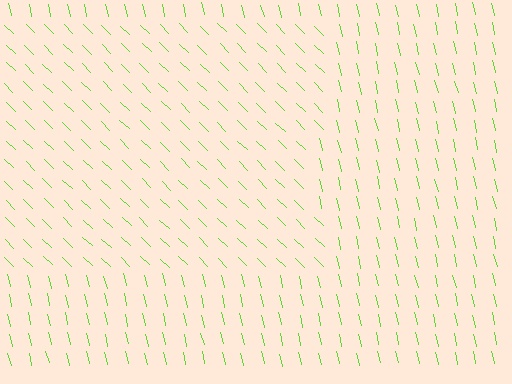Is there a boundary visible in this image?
Yes, there is a texture boundary formed by a change in line orientation.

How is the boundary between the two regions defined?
The boundary is defined purely by a change in line orientation (approximately 32 degrees difference). All lines are the same color and thickness.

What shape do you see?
I see a rectangle.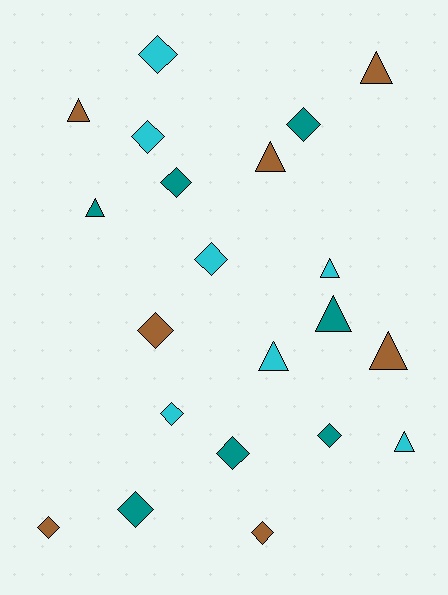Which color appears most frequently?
Teal, with 7 objects.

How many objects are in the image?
There are 21 objects.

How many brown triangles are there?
There are 4 brown triangles.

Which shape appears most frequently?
Diamond, with 12 objects.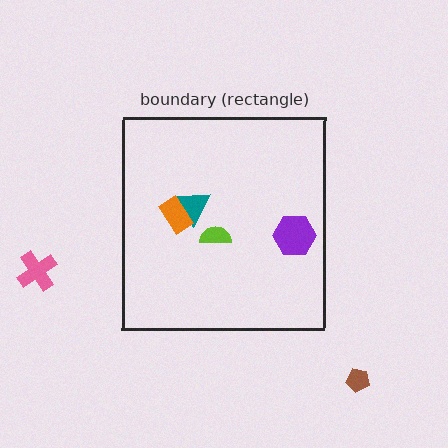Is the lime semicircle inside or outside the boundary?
Inside.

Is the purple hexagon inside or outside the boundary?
Inside.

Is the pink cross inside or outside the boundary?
Outside.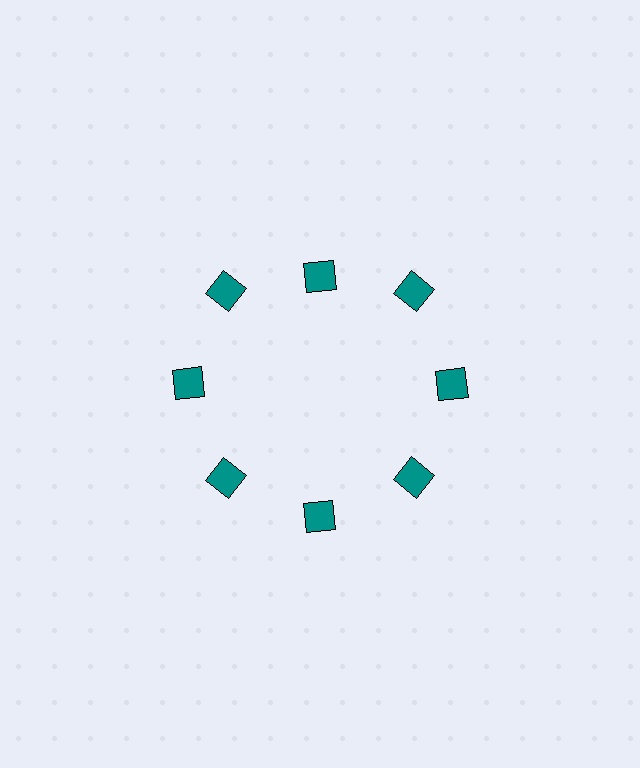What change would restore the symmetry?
The symmetry would be restored by moving it outward, back onto the ring so that all 8 squares sit at equal angles and equal distance from the center.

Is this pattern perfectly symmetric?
No. The 8 teal squares are arranged in a ring, but one element near the 12 o'clock position is pulled inward toward the center, breaking the 8-fold rotational symmetry.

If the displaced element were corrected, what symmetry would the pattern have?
It would have 8-fold rotational symmetry — the pattern would map onto itself every 45 degrees.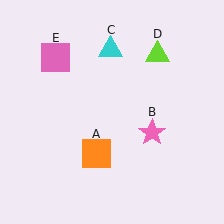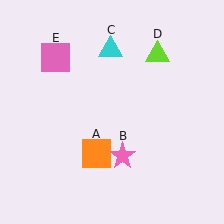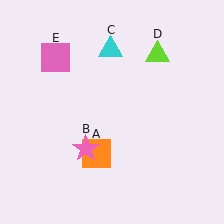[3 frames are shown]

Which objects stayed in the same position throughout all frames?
Orange square (object A) and cyan triangle (object C) and lime triangle (object D) and pink square (object E) remained stationary.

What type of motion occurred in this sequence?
The pink star (object B) rotated clockwise around the center of the scene.